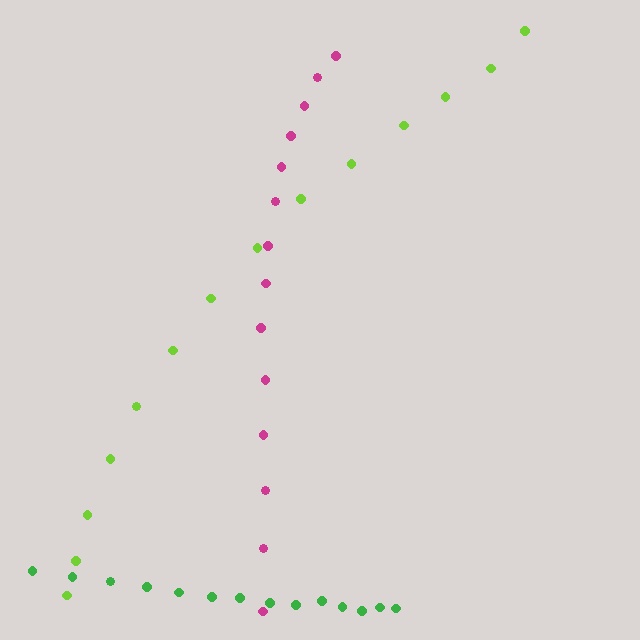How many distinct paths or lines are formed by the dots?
There are 3 distinct paths.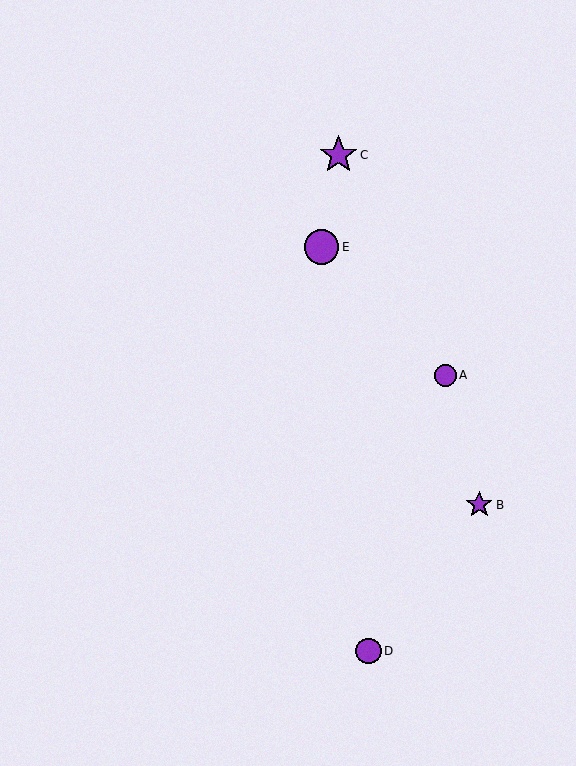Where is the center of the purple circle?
The center of the purple circle is at (322, 247).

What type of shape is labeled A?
Shape A is a purple circle.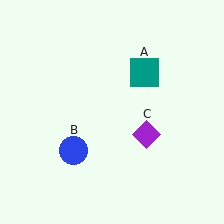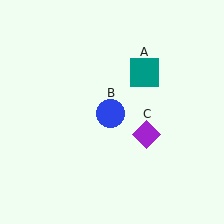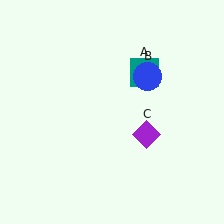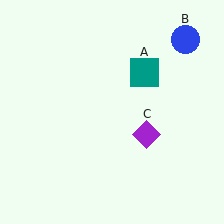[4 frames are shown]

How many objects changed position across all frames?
1 object changed position: blue circle (object B).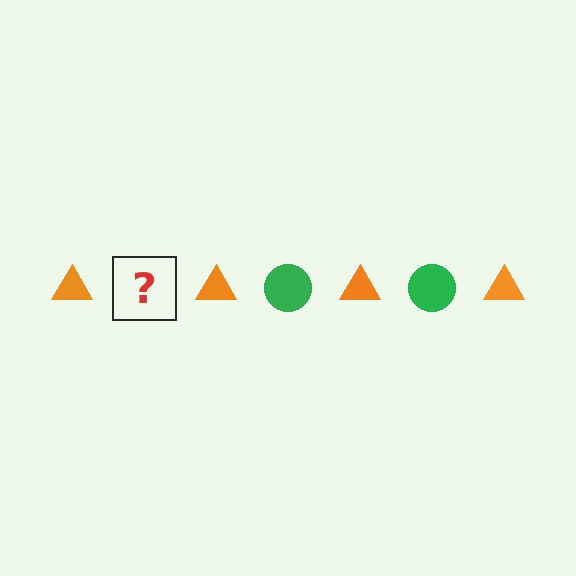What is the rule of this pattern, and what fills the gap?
The rule is that the pattern alternates between orange triangle and green circle. The gap should be filled with a green circle.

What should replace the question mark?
The question mark should be replaced with a green circle.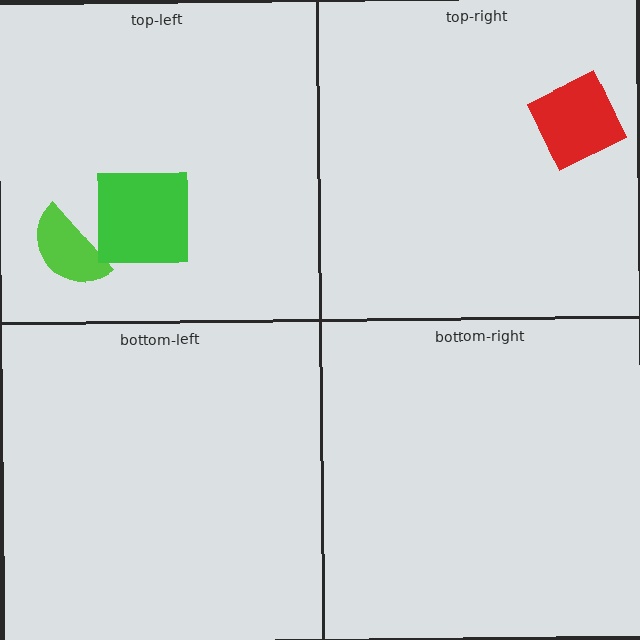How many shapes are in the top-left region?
2.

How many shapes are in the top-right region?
1.